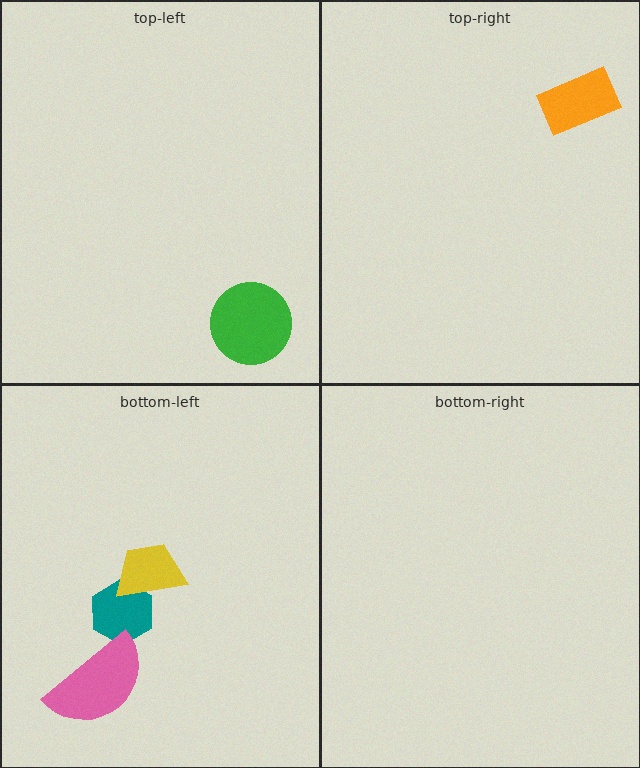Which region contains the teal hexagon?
The bottom-left region.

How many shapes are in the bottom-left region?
3.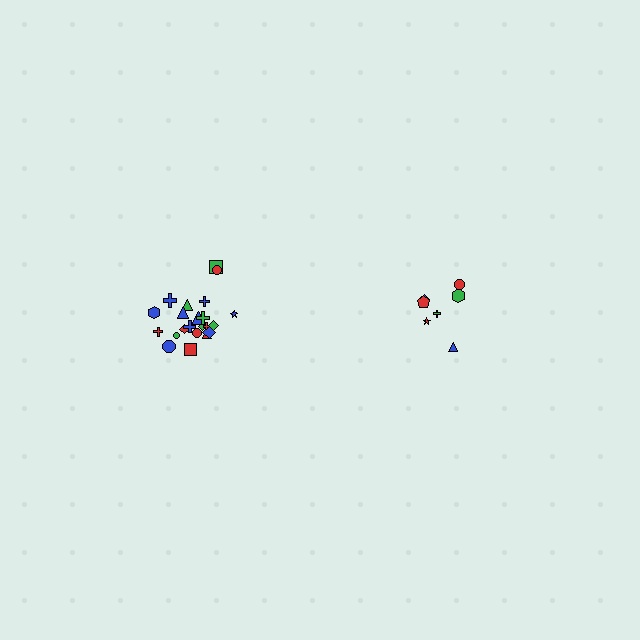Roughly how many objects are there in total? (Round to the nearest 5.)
Roughly 30 objects in total.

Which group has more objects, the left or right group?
The left group.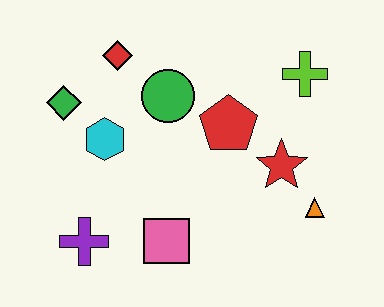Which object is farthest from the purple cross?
The lime cross is farthest from the purple cross.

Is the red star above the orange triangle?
Yes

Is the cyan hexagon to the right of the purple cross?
Yes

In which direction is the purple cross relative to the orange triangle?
The purple cross is to the left of the orange triangle.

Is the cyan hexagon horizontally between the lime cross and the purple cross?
Yes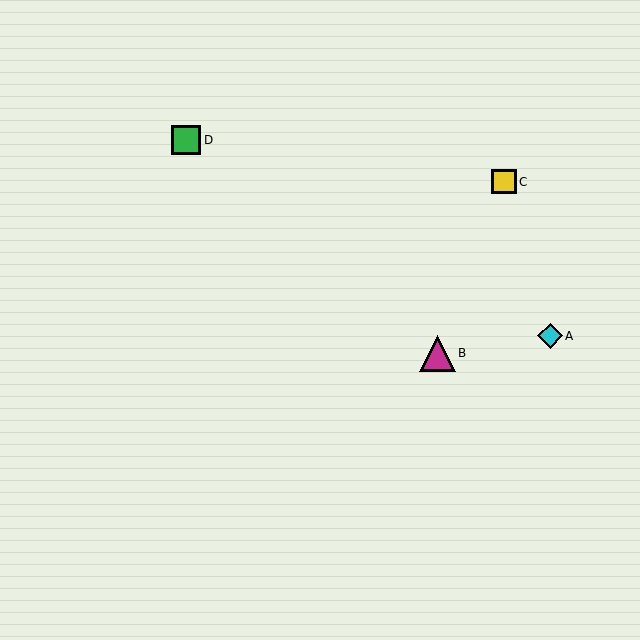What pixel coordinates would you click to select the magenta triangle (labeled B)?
Click at (438, 353) to select the magenta triangle B.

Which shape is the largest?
The magenta triangle (labeled B) is the largest.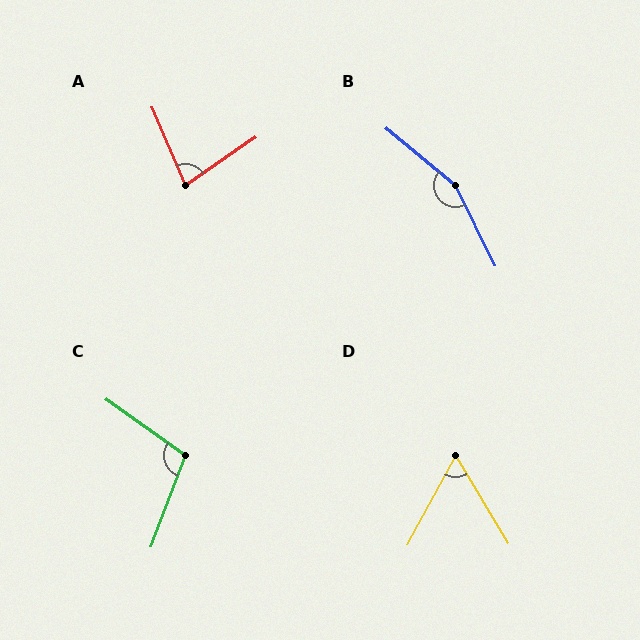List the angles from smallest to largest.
D (59°), A (79°), C (105°), B (155°).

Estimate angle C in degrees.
Approximately 105 degrees.